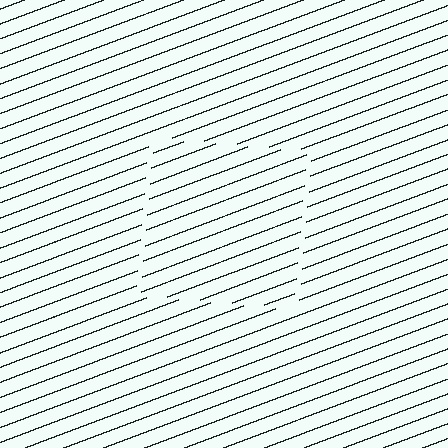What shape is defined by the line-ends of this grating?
An illusory square. The interior of the shape contains the same grating, shifted by half a period — the contour is defined by the phase discontinuity where line-ends from the inner and outer gratings abut.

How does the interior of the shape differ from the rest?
The interior of the shape contains the same grating, shifted by half a period — the contour is defined by the phase discontinuity where line-ends from the inner and outer gratings abut.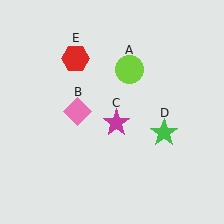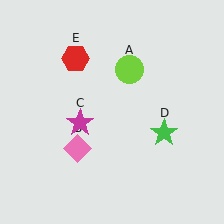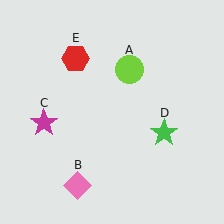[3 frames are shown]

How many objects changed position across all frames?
2 objects changed position: pink diamond (object B), magenta star (object C).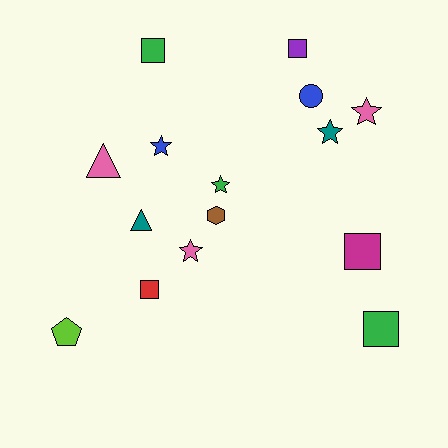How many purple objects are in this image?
There is 1 purple object.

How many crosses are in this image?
There are no crosses.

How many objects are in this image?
There are 15 objects.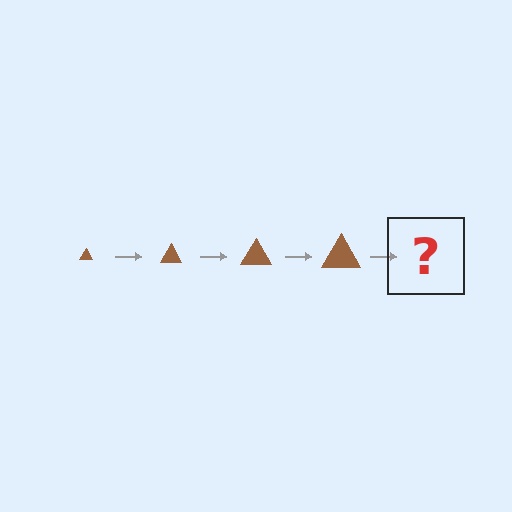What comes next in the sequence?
The next element should be a brown triangle, larger than the previous one.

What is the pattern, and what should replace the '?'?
The pattern is that the triangle gets progressively larger each step. The '?' should be a brown triangle, larger than the previous one.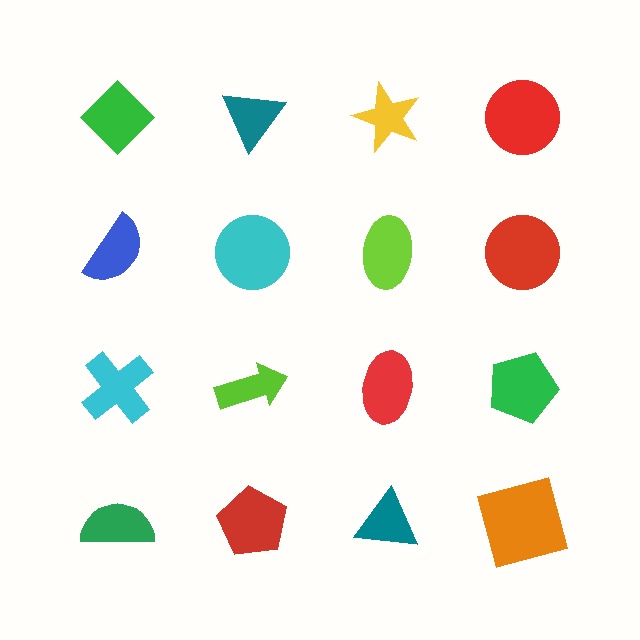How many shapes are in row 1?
4 shapes.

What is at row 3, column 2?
A lime arrow.